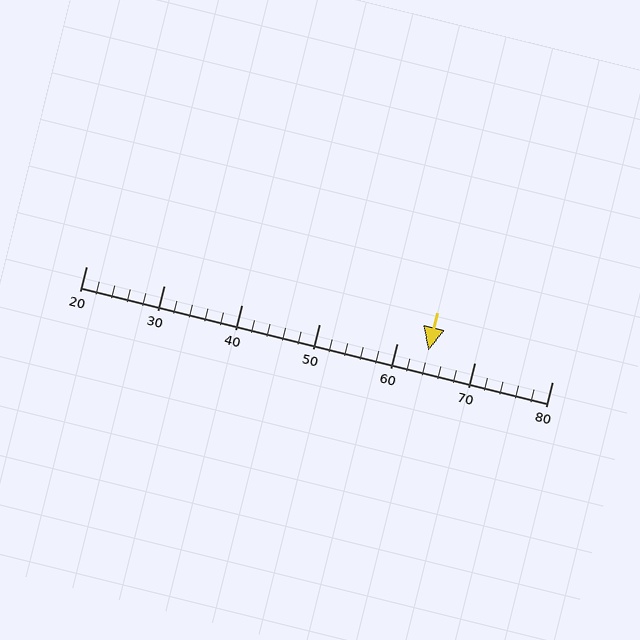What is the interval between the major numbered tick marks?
The major tick marks are spaced 10 units apart.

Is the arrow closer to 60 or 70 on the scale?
The arrow is closer to 60.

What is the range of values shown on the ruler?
The ruler shows values from 20 to 80.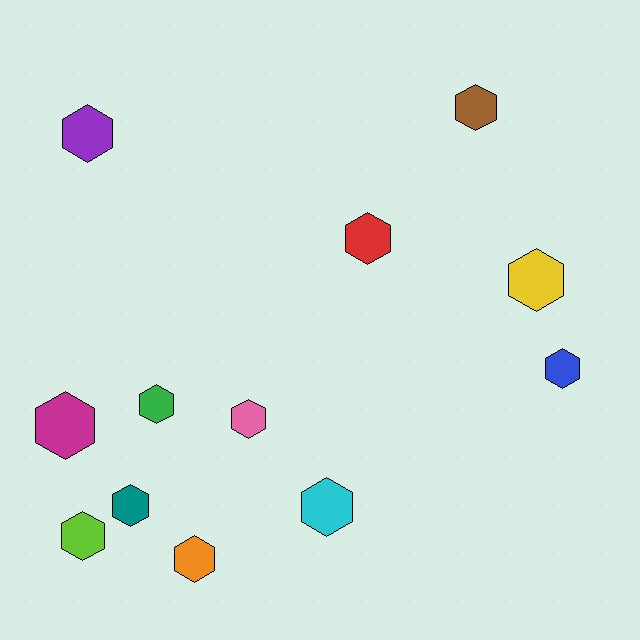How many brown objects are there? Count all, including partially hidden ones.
There is 1 brown object.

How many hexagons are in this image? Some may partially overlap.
There are 12 hexagons.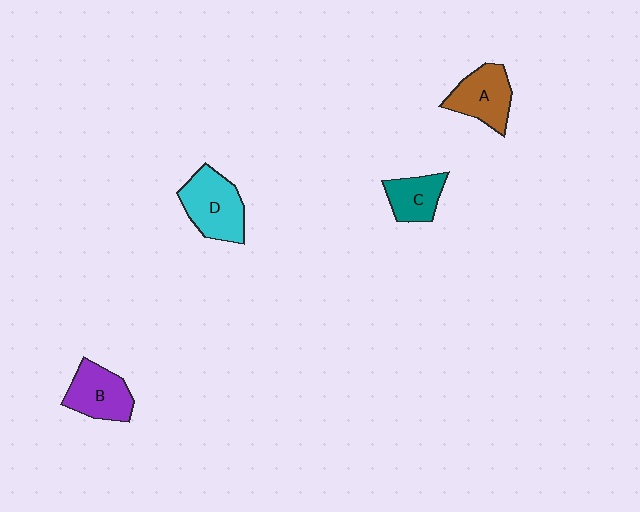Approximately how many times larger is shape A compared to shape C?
Approximately 1.3 times.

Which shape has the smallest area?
Shape C (teal).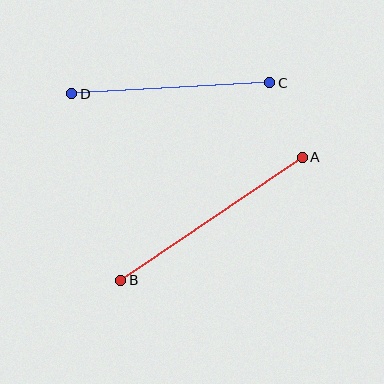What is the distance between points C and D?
The distance is approximately 198 pixels.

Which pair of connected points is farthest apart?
Points A and B are farthest apart.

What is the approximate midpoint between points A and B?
The midpoint is at approximately (211, 219) pixels.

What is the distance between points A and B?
The distance is approximately 219 pixels.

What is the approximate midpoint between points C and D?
The midpoint is at approximately (171, 88) pixels.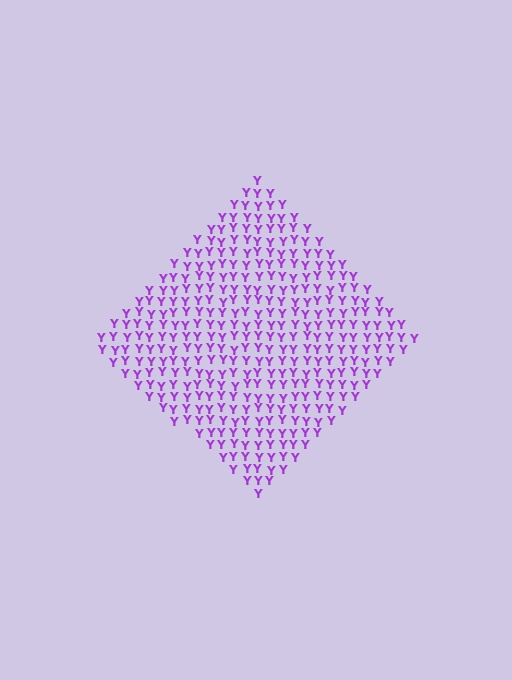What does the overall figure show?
The overall figure shows a diamond.